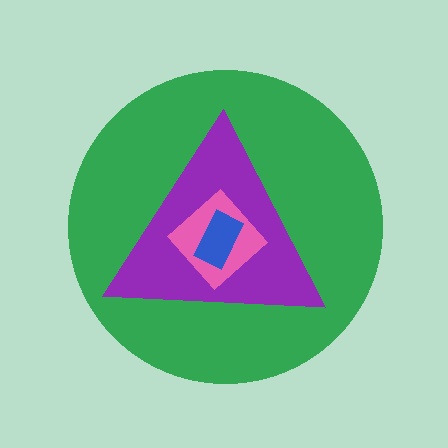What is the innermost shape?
The blue rectangle.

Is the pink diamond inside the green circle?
Yes.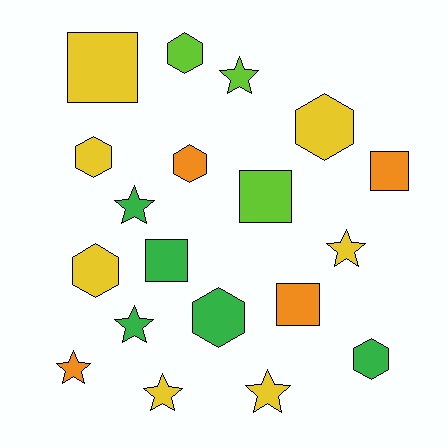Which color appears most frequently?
Yellow, with 7 objects.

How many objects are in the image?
There are 19 objects.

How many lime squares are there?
There is 1 lime square.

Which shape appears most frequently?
Hexagon, with 7 objects.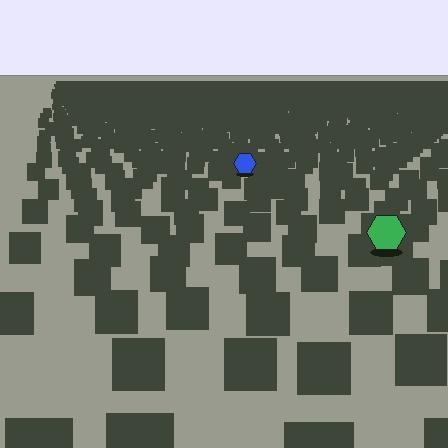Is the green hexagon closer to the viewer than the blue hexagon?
Yes. The green hexagon is closer — you can tell from the texture gradient: the ground texture is coarser near it.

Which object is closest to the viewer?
The green hexagon is closest. The texture marks near it are larger and more spread out.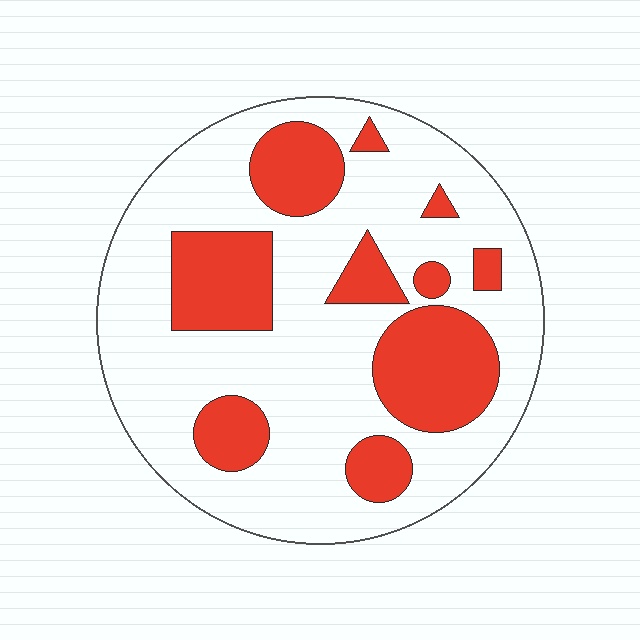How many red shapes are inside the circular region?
10.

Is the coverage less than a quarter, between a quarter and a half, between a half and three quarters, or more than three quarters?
Between a quarter and a half.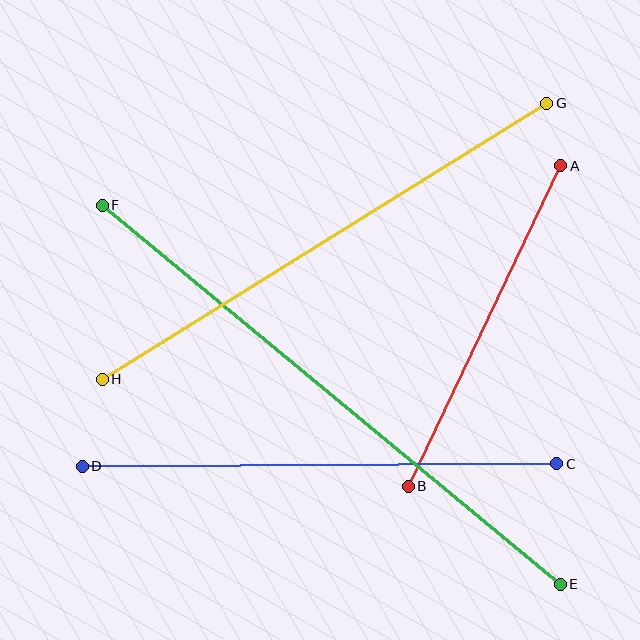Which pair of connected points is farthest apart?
Points E and F are farthest apart.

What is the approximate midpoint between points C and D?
The midpoint is at approximately (320, 465) pixels.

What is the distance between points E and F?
The distance is approximately 594 pixels.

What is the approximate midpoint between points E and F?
The midpoint is at approximately (331, 395) pixels.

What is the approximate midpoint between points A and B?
The midpoint is at approximately (485, 326) pixels.